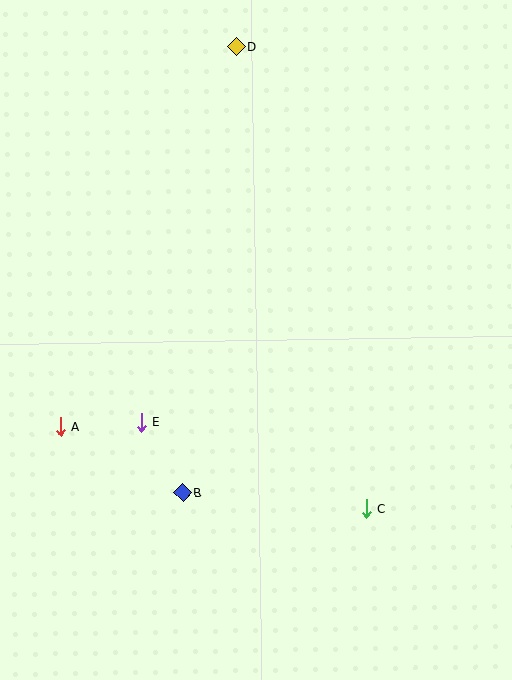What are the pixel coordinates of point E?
Point E is at (142, 422).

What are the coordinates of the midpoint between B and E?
The midpoint between B and E is at (162, 458).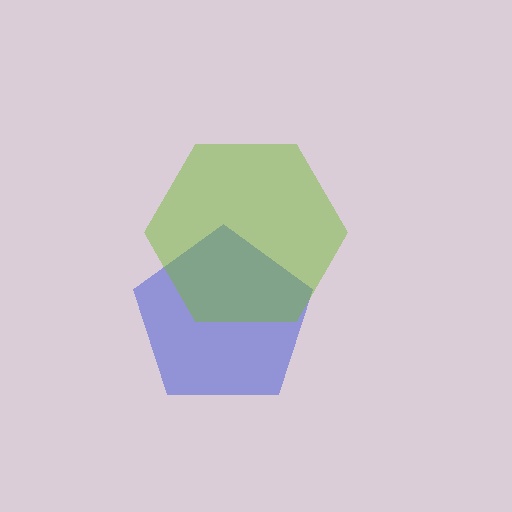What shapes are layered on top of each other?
The layered shapes are: a blue pentagon, a lime hexagon.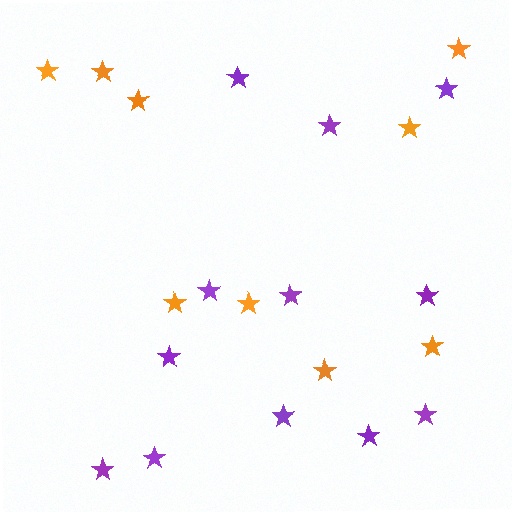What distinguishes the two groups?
There are 2 groups: one group of orange stars (9) and one group of purple stars (12).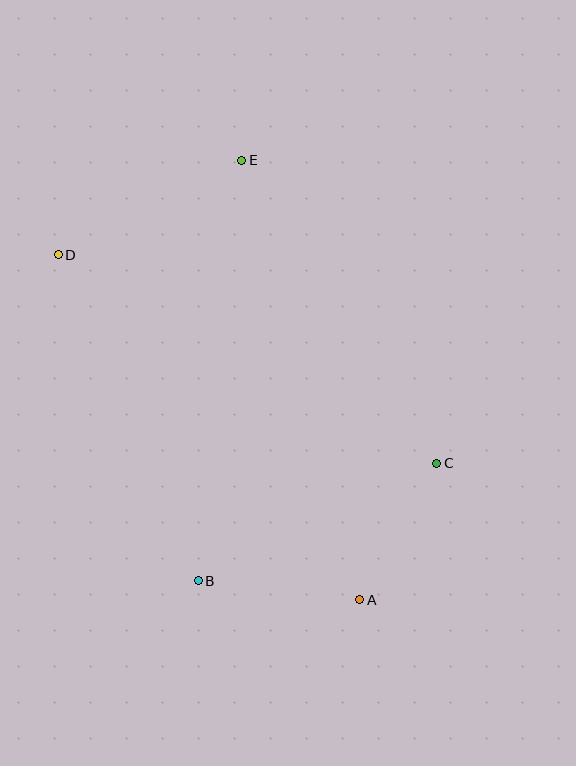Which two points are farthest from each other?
Points A and D are farthest from each other.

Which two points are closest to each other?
Points A and C are closest to each other.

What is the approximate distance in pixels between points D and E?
The distance between D and E is approximately 207 pixels.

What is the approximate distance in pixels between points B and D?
The distance between B and D is approximately 355 pixels.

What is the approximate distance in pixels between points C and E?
The distance between C and E is approximately 360 pixels.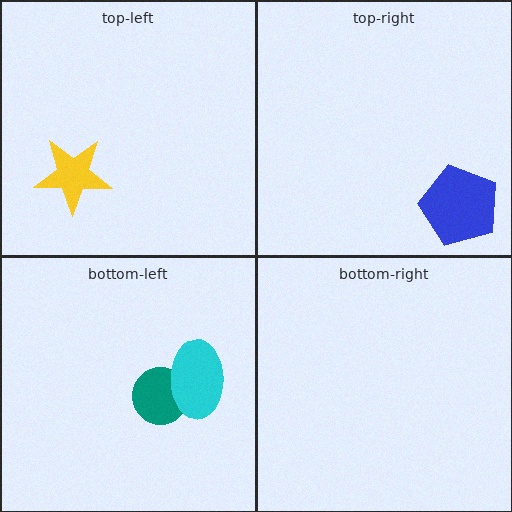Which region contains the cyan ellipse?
The bottom-left region.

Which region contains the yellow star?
The top-left region.